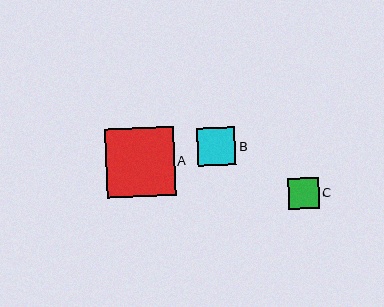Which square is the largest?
Square A is the largest with a size of approximately 69 pixels.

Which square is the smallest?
Square C is the smallest with a size of approximately 31 pixels.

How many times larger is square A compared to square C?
Square A is approximately 2.2 times the size of square C.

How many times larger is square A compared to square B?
Square A is approximately 1.8 times the size of square B.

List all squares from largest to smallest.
From largest to smallest: A, B, C.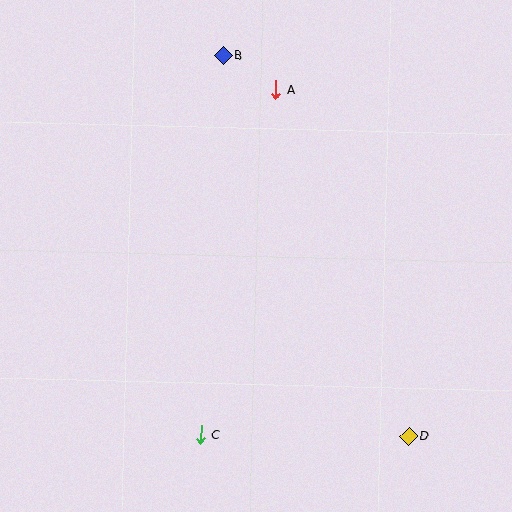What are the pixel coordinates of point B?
Point B is at (223, 55).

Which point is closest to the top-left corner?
Point B is closest to the top-left corner.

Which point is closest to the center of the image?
Point A at (276, 90) is closest to the center.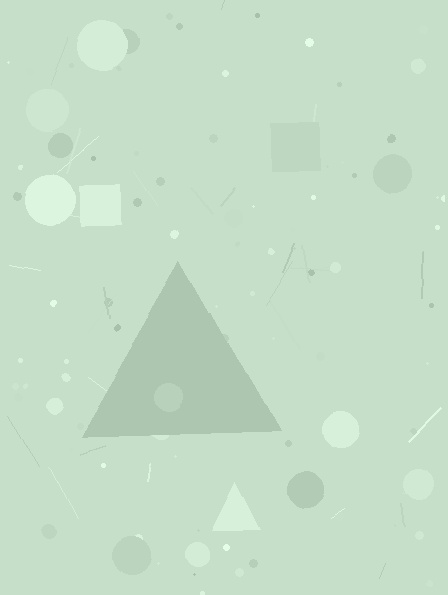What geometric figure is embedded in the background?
A triangle is embedded in the background.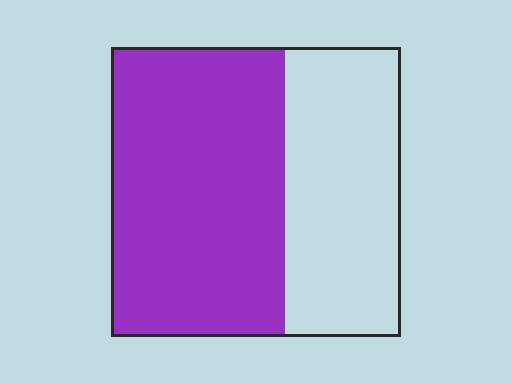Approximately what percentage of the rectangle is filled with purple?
Approximately 60%.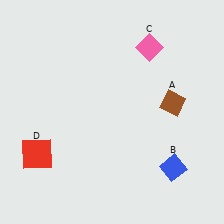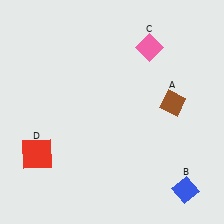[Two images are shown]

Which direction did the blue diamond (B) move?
The blue diamond (B) moved down.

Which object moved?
The blue diamond (B) moved down.